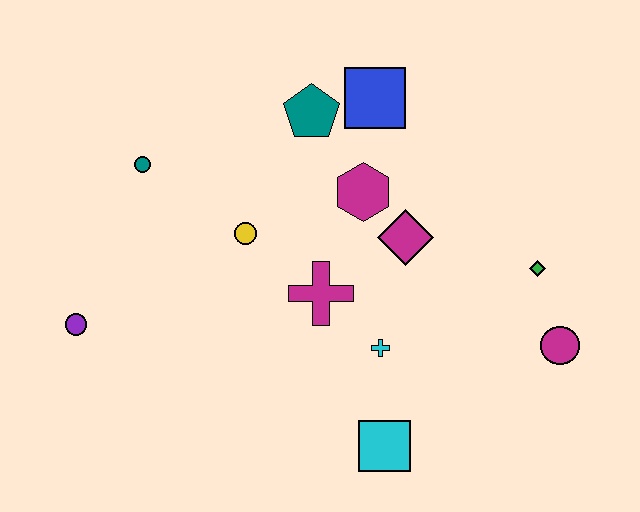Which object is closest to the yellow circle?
The magenta cross is closest to the yellow circle.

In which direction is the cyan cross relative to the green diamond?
The cyan cross is to the left of the green diamond.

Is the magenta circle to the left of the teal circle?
No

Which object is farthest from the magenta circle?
The purple circle is farthest from the magenta circle.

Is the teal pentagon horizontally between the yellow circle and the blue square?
Yes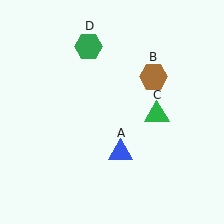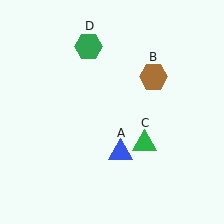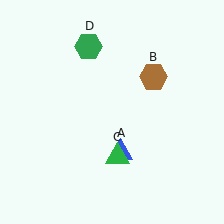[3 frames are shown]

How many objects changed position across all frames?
1 object changed position: green triangle (object C).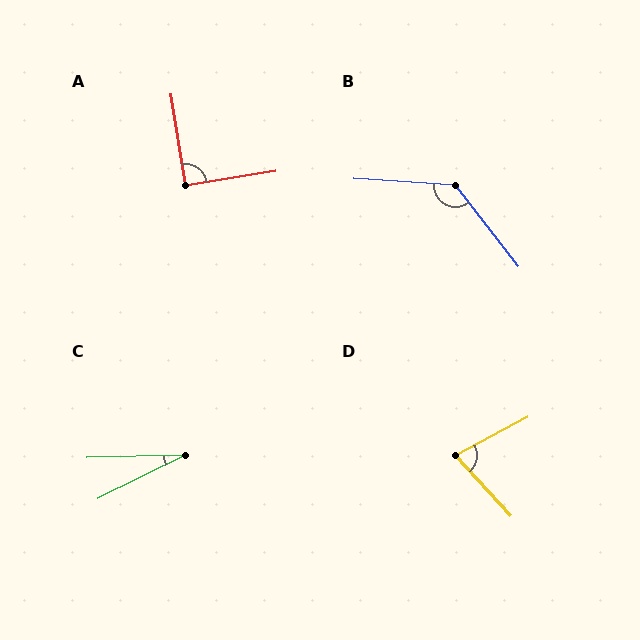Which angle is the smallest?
C, at approximately 25 degrees.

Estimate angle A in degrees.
Approximately 90 degrees.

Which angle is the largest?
B, at approximately 132 degrees.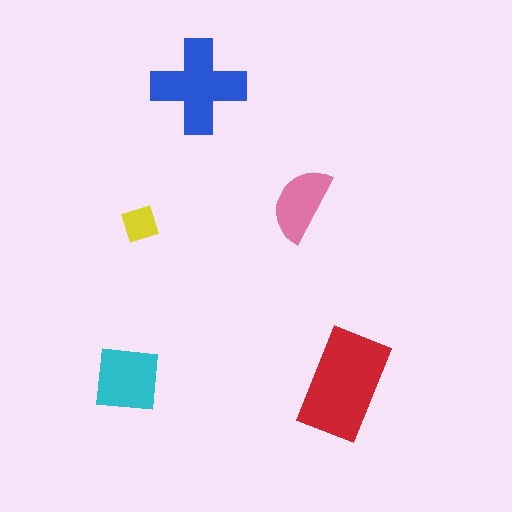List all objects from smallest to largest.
The yellow square, the pink semicircle, the cyan square, the blue cross, the red rectangle.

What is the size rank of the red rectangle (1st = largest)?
1st.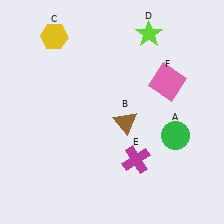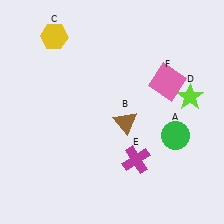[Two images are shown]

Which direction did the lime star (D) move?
The lime star (D) moved down.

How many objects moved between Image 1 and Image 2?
1 object moved between the two images.